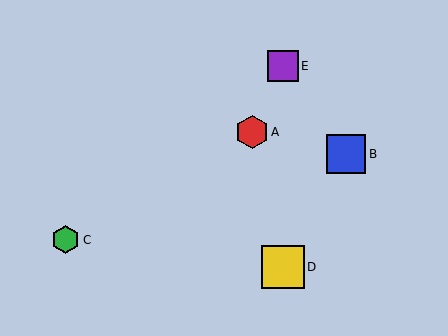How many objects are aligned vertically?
2 objects (D, E) are aligned vertically.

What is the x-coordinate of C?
Object C is at x≈66.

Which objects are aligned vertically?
Objects D, E are aligned vertically.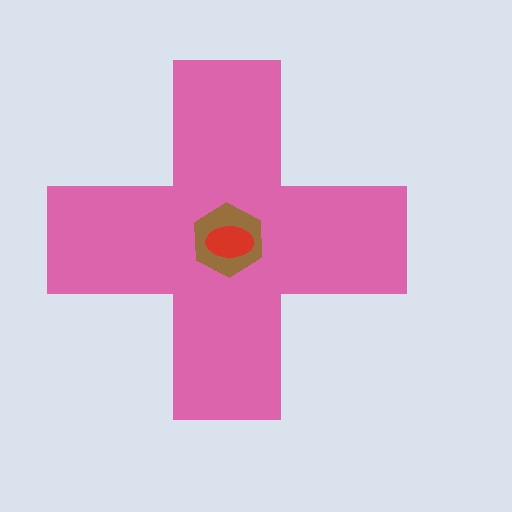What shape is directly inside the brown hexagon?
The red ellipse.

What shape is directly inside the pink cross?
The brown hexagon.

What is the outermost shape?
The pink cross.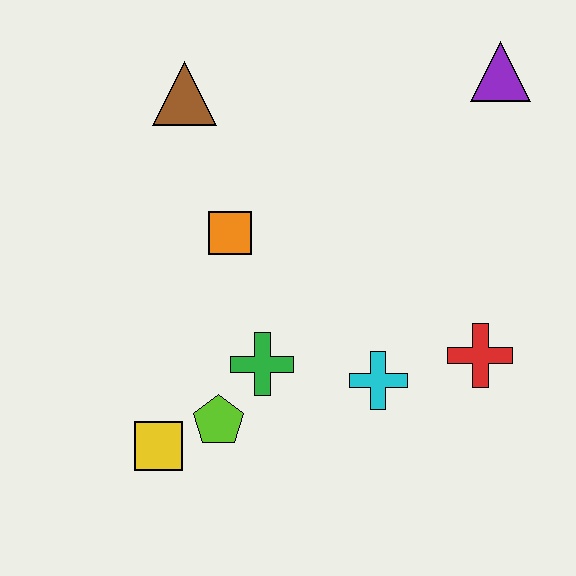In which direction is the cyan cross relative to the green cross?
The cyan cross is to the right of the green cross.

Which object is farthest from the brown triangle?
The red cross is farthest from the brown triangle.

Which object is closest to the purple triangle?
The red cross is closest to the purple triangle.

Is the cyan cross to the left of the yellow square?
No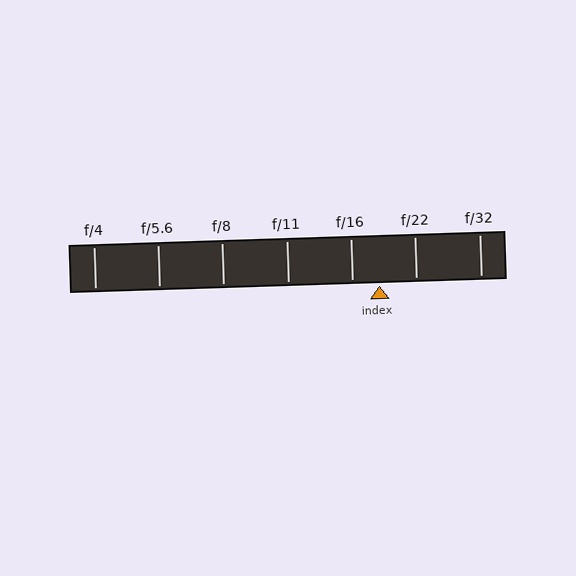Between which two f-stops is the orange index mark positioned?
The index mark is between f/16 and f/22.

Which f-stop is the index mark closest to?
The index mark is closest to f/16.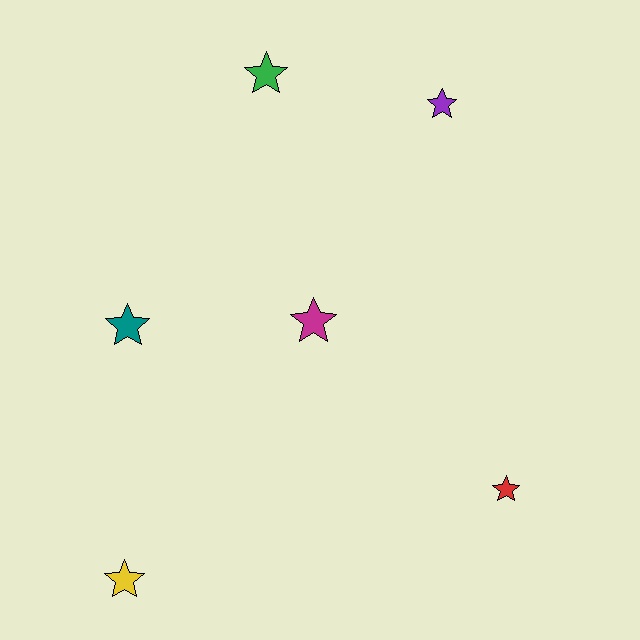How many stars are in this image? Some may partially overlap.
There are 6 stars.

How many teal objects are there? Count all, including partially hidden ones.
There is 1 teal object.